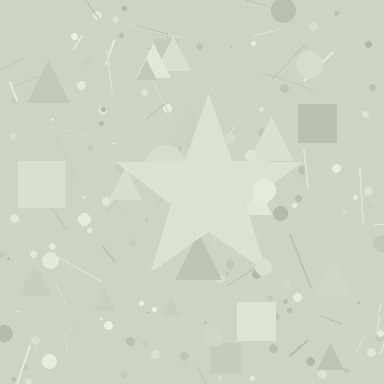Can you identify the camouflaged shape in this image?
The camouflaged shape is a star.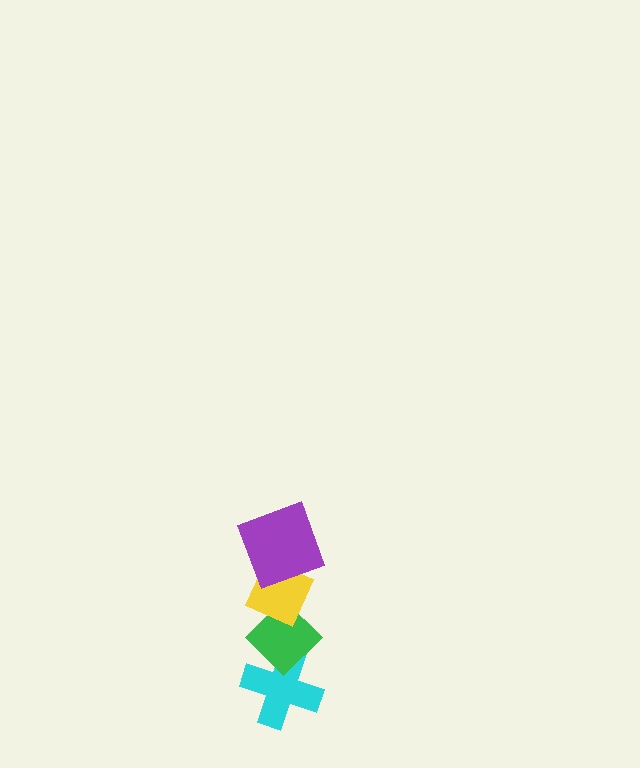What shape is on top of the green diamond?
The yellow diamond is on top of the green diamond.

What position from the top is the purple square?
The purple square is 1st from the top.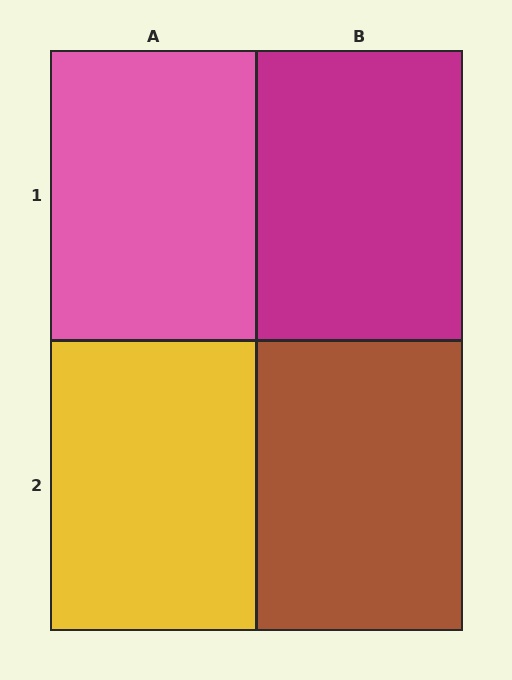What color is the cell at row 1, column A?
Pink.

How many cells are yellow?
1 cell is yellow.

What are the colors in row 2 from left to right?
Yellow, brown.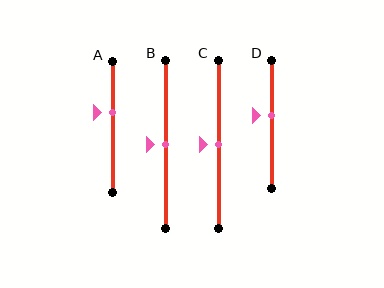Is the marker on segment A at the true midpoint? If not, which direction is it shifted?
No, the marker on segment A is shifted upward by about 12% of the segment length.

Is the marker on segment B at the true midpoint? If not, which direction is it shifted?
Yes, the marker on segment B is at the true midpoint.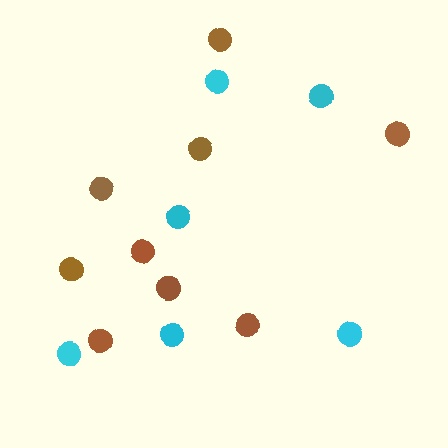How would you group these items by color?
There are 2 groups: one group of cyan circles (6) and one group of brown circles (9).